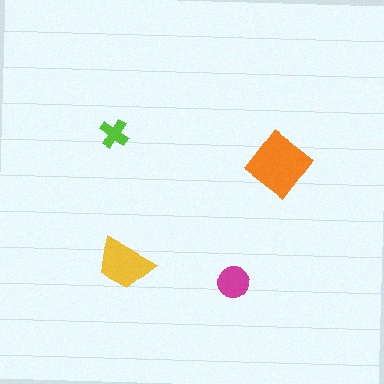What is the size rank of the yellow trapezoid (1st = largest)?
2nd.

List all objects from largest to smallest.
The orange diamond, the yellow trapezoid, the magenta circle, the lime cross.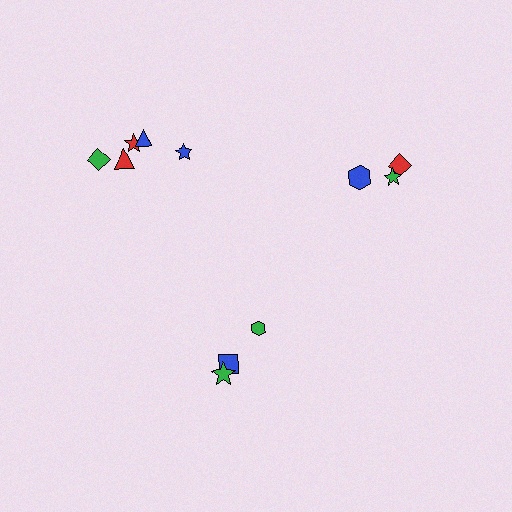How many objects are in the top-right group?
There are 3 objects.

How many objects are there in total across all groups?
There are 11 objects.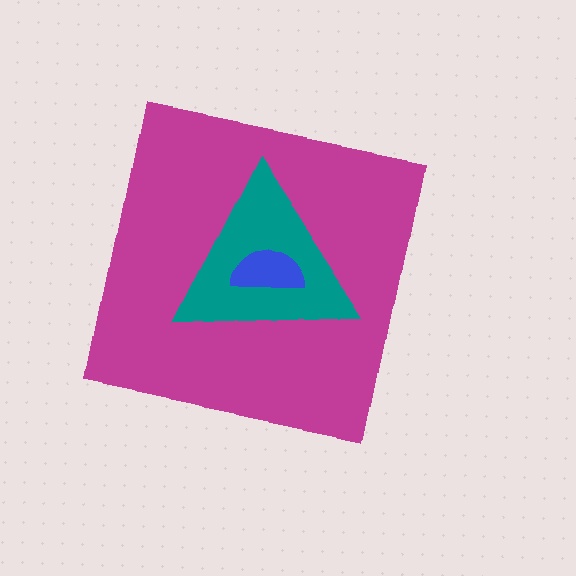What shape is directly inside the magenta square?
The teal triangle.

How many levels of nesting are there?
3.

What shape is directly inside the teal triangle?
The blue semicircle.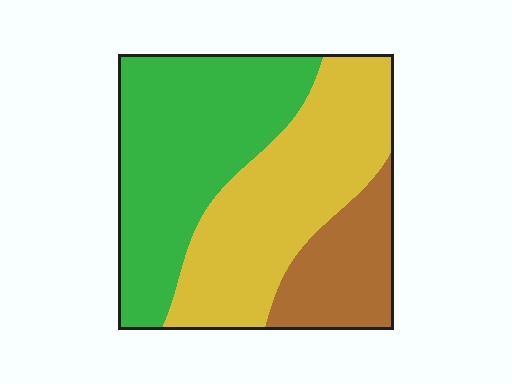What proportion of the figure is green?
Green covers around 40% of the figure.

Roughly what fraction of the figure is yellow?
Yellow takes up about two fifths (2/5) of the figure.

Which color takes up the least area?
Brown, at roughly 20%.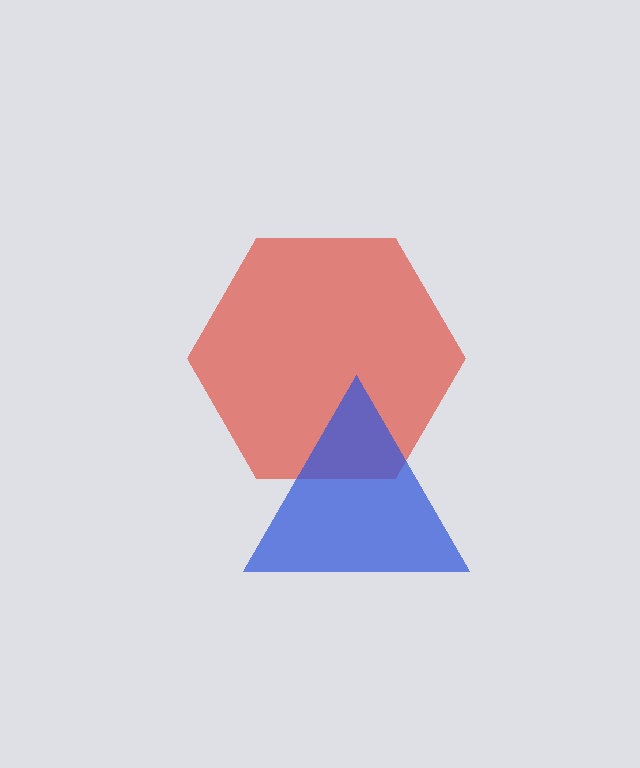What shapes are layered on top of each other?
The layered shapes are: a red hexagon, a blue triangle.